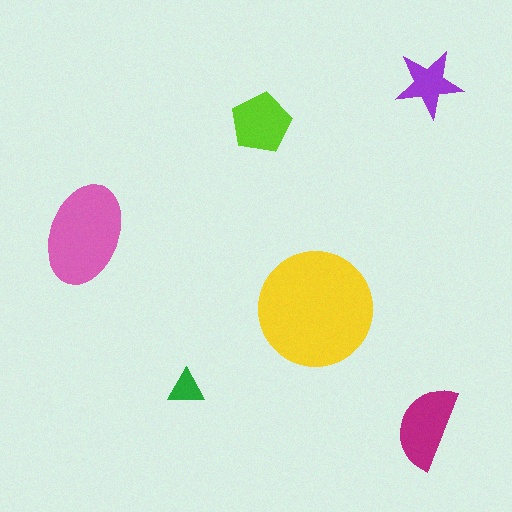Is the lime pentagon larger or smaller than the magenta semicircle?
Smaller.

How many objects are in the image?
There are 6 objects in the image.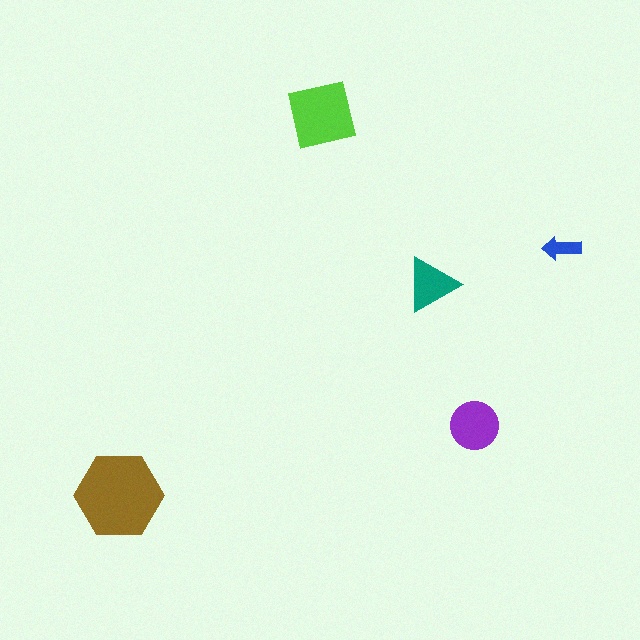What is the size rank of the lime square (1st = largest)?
2nd.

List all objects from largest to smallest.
The brown hexagon, the lime square, the purple circle, the teal triangle, the blue arrow.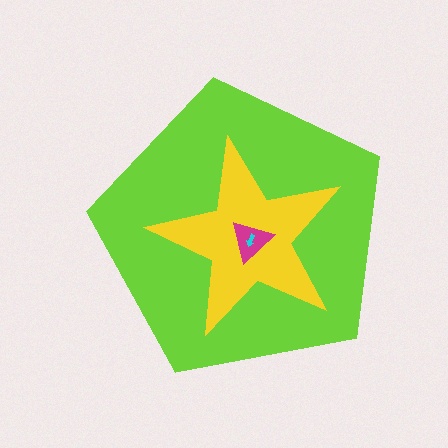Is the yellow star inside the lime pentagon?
Yes.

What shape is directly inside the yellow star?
The magenta triangle.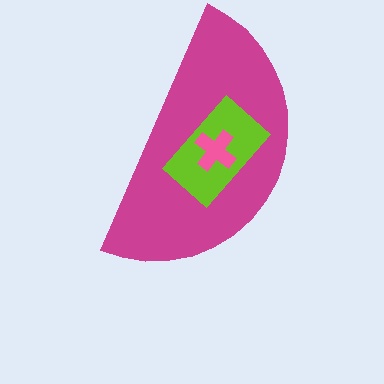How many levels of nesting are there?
3.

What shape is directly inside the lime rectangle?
The pink cross.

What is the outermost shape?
The magenta semicircle.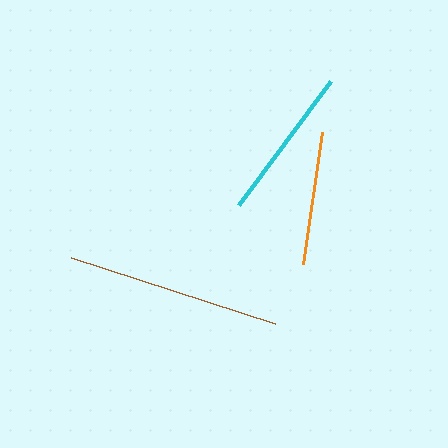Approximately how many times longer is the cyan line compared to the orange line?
The cyan line is approximately 1.2 times the length of the orange line.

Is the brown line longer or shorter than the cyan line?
The brown line is longer than the cyan line.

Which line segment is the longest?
The brown line is the longest at approximately 215 pixels.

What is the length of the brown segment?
The brown segment is approximately 215 pixels long.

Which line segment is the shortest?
The orange line is the shortest at approximately 133 pixels.